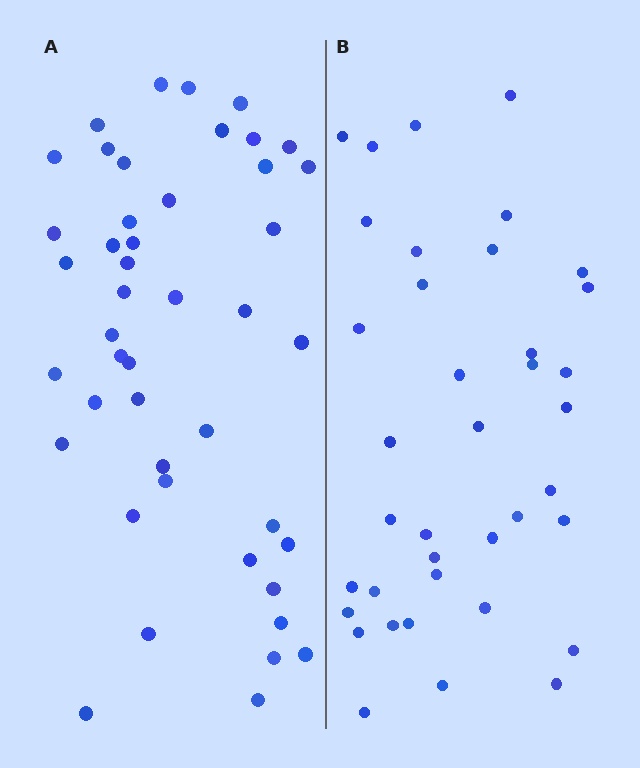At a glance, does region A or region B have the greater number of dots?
Region A (the left region) has more dots.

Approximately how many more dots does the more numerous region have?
Region A has roughly 8 or so more dots than region B.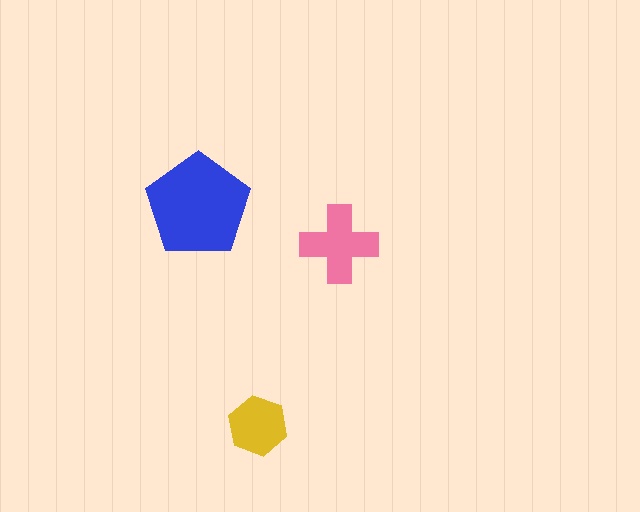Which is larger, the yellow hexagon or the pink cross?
The pink cross.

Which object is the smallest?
The yellow hexagon.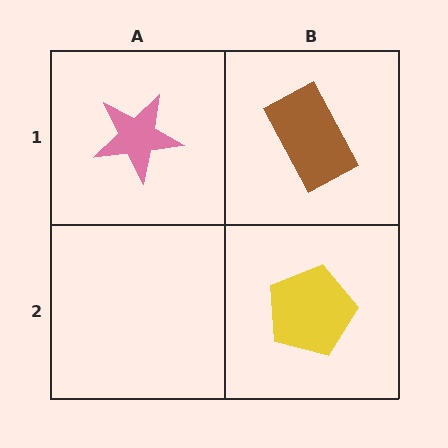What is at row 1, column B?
A brown rectangle.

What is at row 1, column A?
A pink star.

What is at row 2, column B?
A yellow pentagon.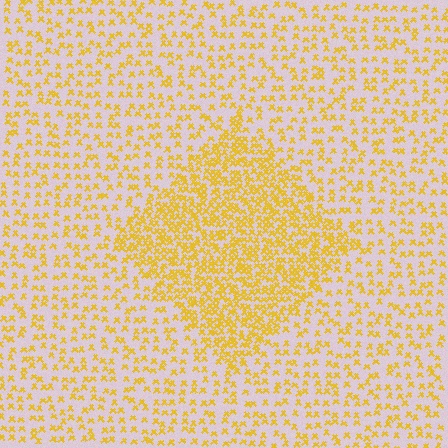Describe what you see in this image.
The image contains small yellow elements arranged at two different densities. A diamond-shaped region is visible where the elements are more densely packed than the surrounding area.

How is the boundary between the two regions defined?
The boundary is defined by a change in element density (approximately 2.3x ratio). All elements are the same color, size, and shape.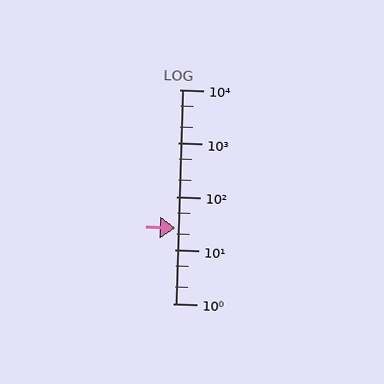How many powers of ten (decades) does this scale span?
The scale spans 4 decades, from 1 to 10000.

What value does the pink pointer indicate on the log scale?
The pointer indicates approximately 26.